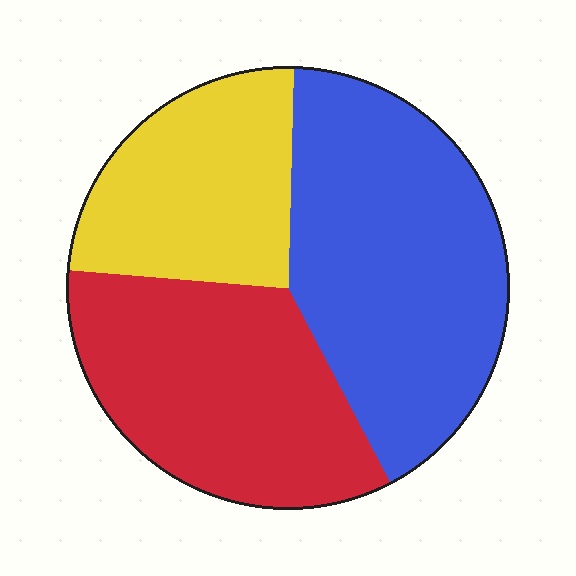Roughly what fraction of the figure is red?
Red covers 34% of the figure.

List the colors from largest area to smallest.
From largest to smallest: blue, red, yellow.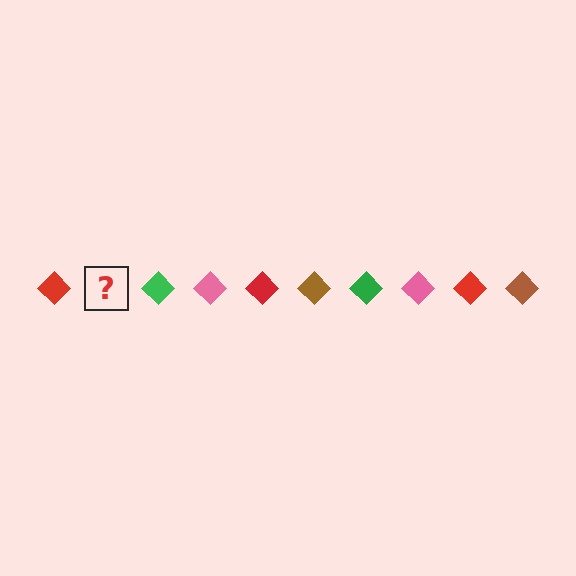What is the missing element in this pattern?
The missing element is a brown diamond.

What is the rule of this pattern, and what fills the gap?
The rule is that the pattern cycles through red, brown, green, pink diamonds. The gap should be filled with a brown diamond.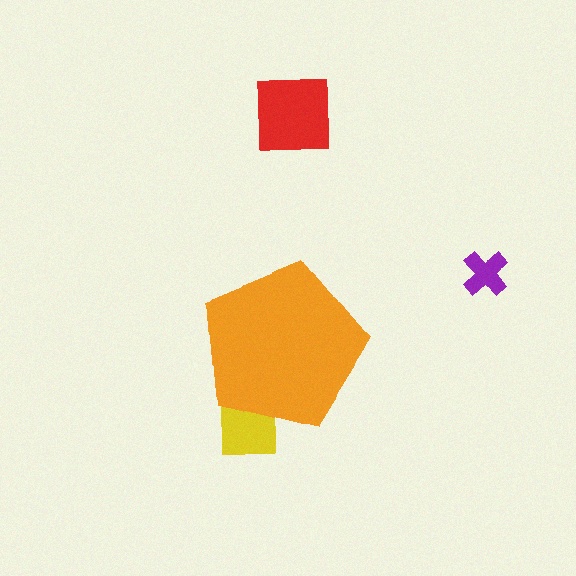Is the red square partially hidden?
No, the red square is fully visible.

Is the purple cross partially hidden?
No, the purple cross is fully visible.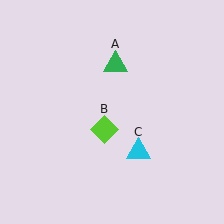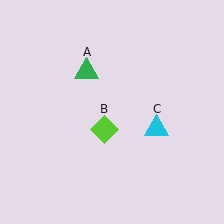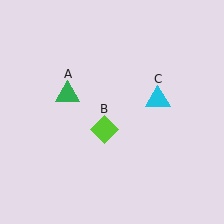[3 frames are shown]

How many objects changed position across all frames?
2 objects changed position: green triangle (object A), cyan triangle (object C).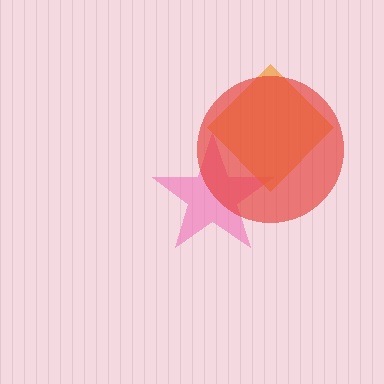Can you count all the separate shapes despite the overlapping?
Yes, there are 3 separate shapes.